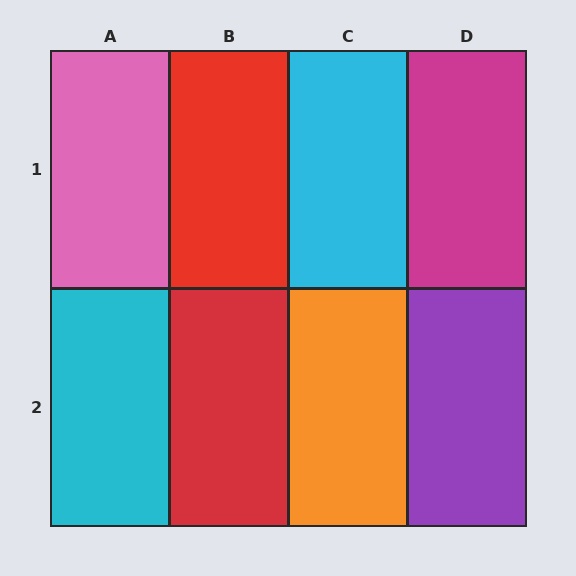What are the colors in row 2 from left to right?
Cyan, red, orange, purple.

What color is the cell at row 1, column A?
Pink.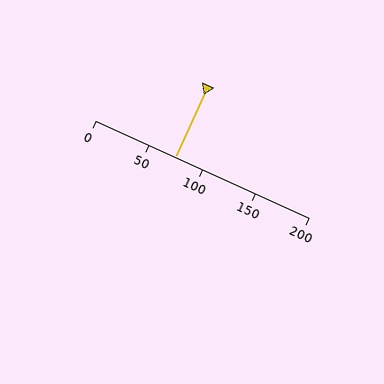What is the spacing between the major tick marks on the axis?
The major ticks are spaced 50 apart.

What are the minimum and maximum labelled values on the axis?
The axis runs from 0 to 200.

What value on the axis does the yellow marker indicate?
The marker indicates approximately 75.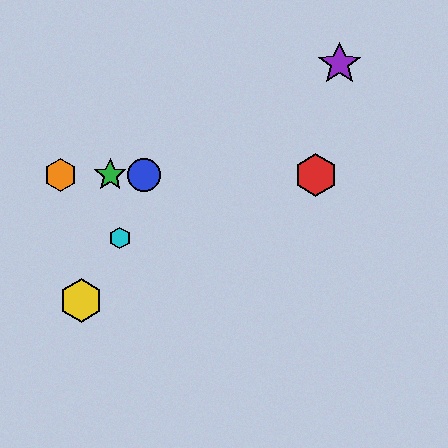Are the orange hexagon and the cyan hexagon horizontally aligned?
No, the orange hexagon is at y≈175 and the cyan hexagon is at y≈238.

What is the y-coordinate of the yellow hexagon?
The yellow hexagon is at y≈301.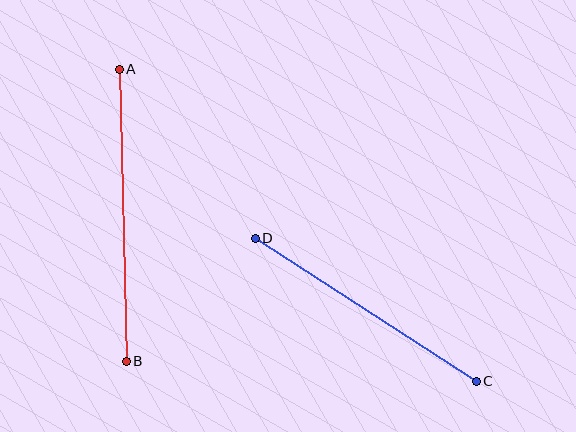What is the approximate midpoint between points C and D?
The midpoint is at approximately (366, 310) pixels.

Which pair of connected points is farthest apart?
Points A and B are farthest apart.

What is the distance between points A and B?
The distance is approximately 292 pixels.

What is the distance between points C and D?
The distance is approximately 263 pixels.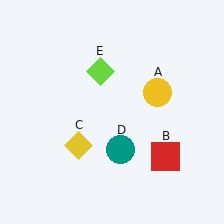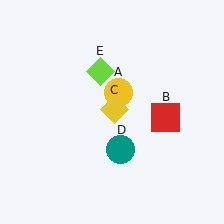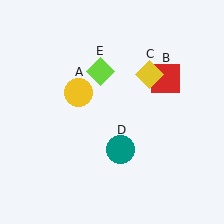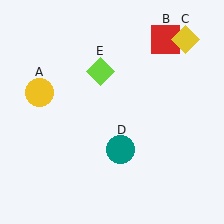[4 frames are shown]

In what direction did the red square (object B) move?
The red square (object B) moved up.